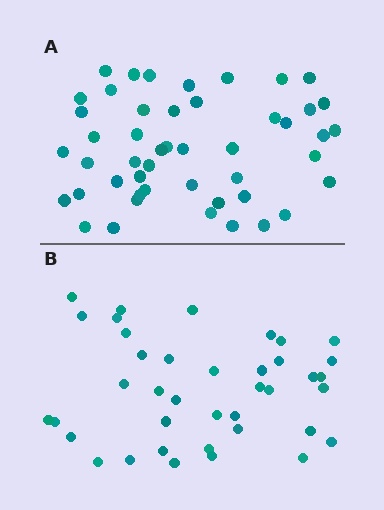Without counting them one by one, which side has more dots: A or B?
Region A (the top region) has more dots.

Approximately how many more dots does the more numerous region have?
Region A has roughly 8 or so more dots than region B.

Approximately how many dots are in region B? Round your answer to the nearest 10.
About 40 dots. (The exact count is 39, which rounds to 40.)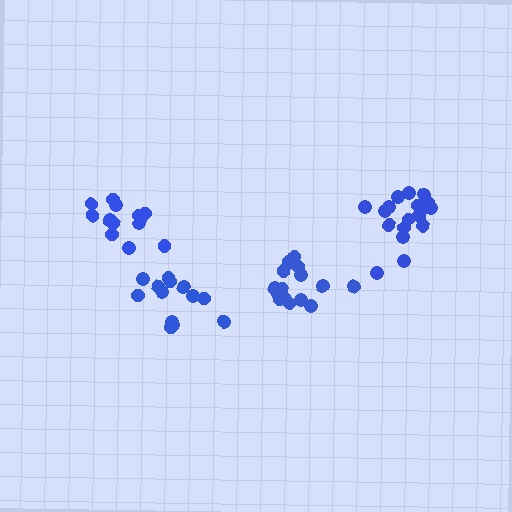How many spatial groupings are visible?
There are 4 spatial groupings.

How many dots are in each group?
Group 1: 18 dots, Group 2: 13 dots, Group 3: 14 dots, Group 4: 15 dots (60 total).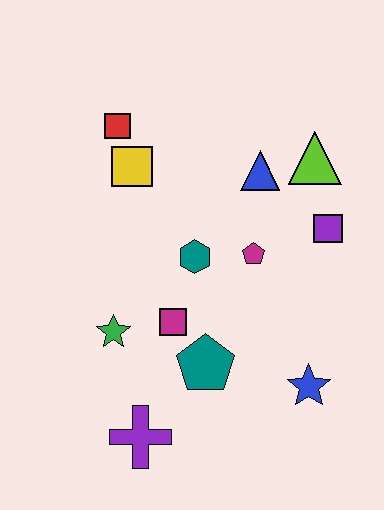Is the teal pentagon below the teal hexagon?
Yes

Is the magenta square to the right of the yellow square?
Yes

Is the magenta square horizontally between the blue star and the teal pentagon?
No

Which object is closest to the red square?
The yellow square is closest to the red square.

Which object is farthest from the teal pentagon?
The red square is farthest from the teal pentagon.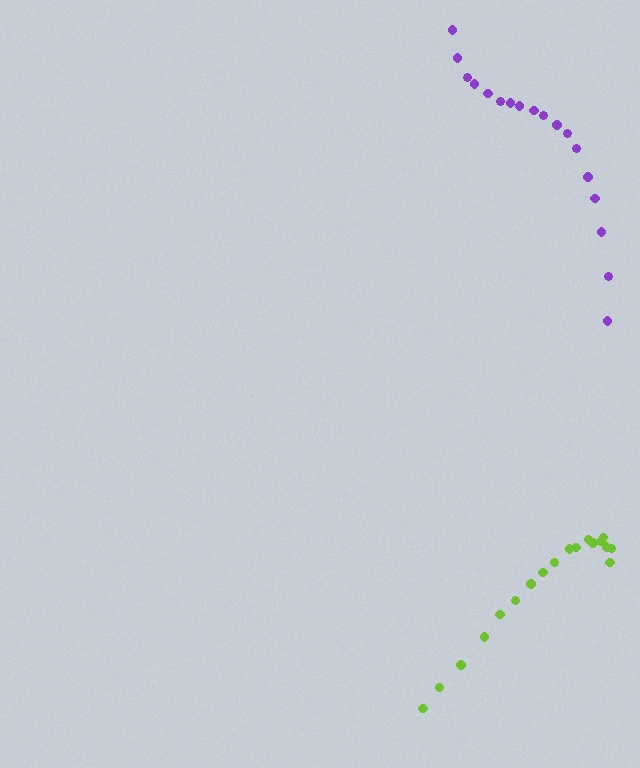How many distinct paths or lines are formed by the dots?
There are 2 distinct paths.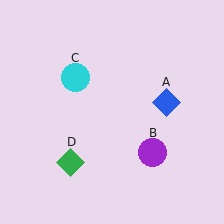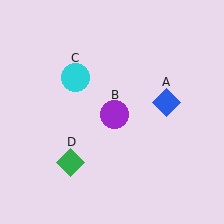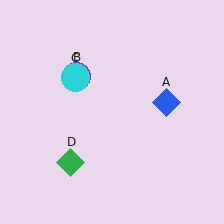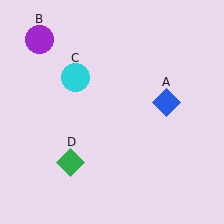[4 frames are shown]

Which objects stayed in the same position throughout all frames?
Blue diamond (object A) and cyan circle (object C) and green diamond (object D) remained stationary.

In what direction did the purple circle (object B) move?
The purple circle (object B) moved up and to the left.